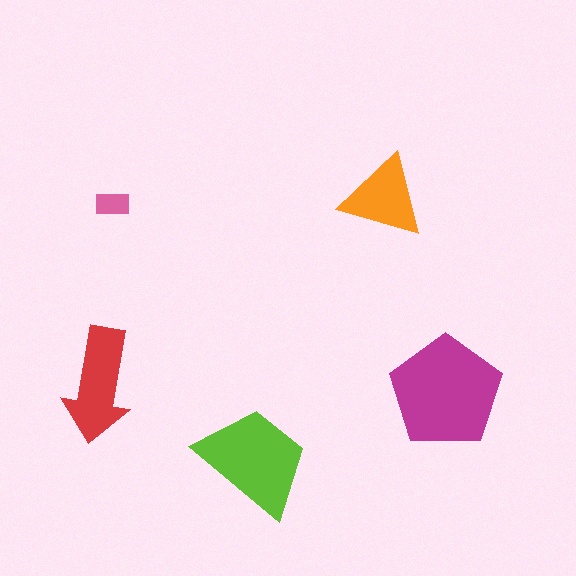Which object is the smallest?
The pink rectangle.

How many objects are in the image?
There are 5 objects in the image.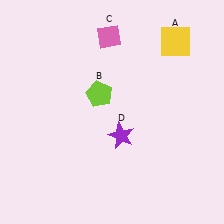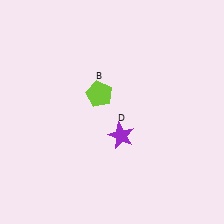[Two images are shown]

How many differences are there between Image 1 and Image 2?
There are 2 differences between the two images.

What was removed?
The yellow square (A), the pink diamond (C) were removed in Image 2.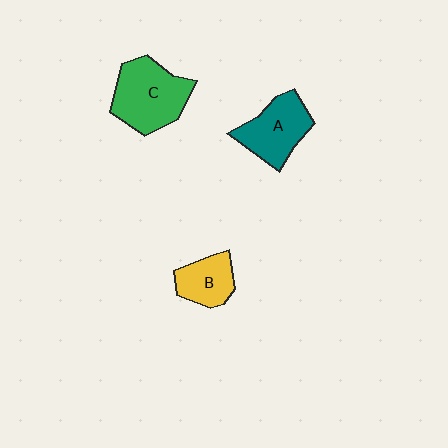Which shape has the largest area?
Shape C (green).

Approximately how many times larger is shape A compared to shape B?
Approximately 1.4 times.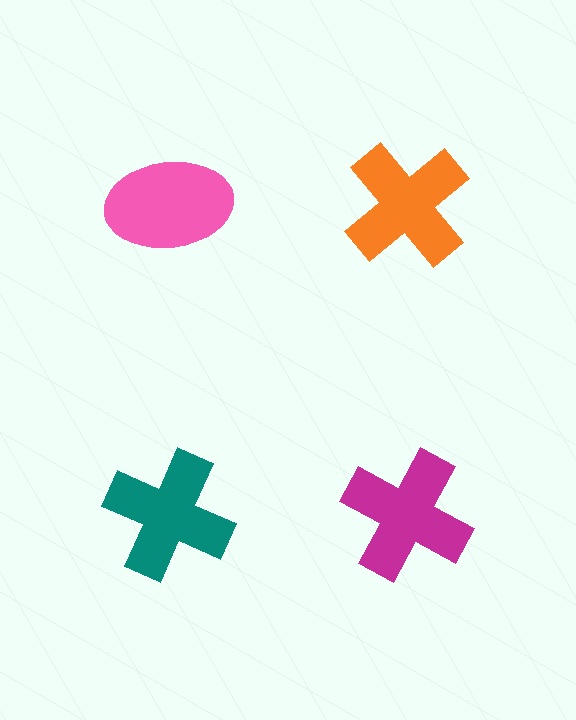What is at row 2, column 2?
A magenta cross.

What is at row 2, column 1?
A teal cross.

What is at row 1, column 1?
A pink ellipse.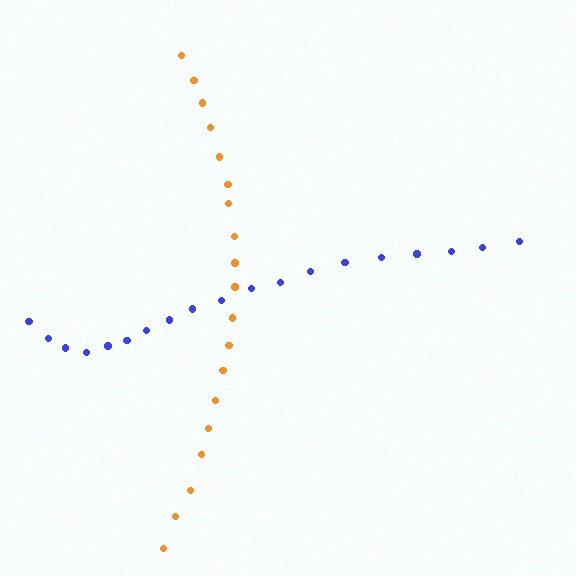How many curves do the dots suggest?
There are 2 distinct paths.